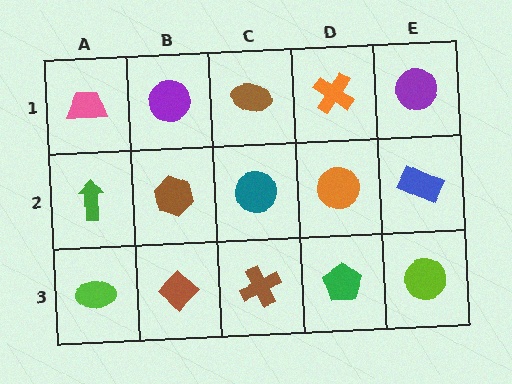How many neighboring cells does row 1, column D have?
3.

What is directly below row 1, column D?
An orange circle.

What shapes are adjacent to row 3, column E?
A blue rectangle (row 2, column E), a green pentagon (row 3, column D).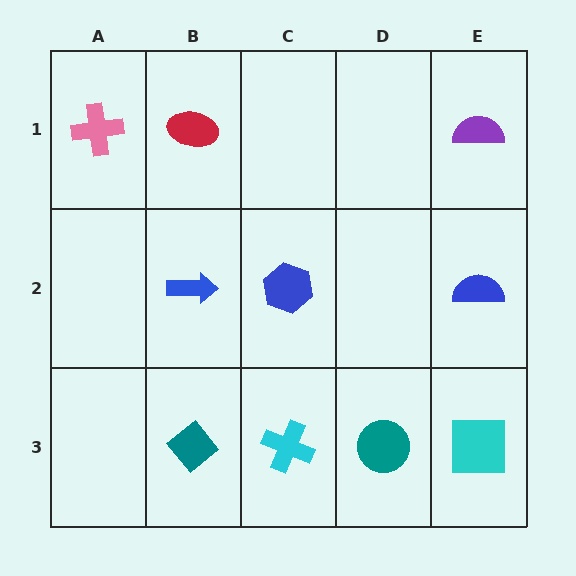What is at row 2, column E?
A blue semicircle.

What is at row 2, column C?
A blue hexagon.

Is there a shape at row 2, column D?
No, that cell is empty.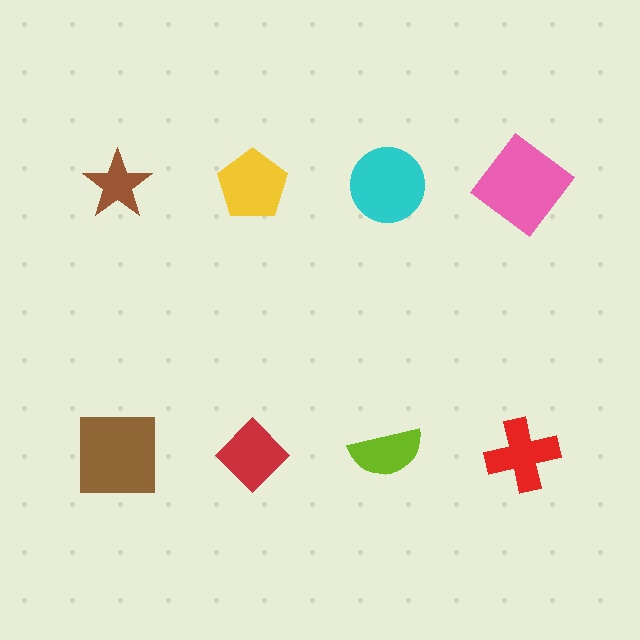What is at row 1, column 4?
A pink diamond.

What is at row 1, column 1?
A brown star.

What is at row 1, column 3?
A cyan circle.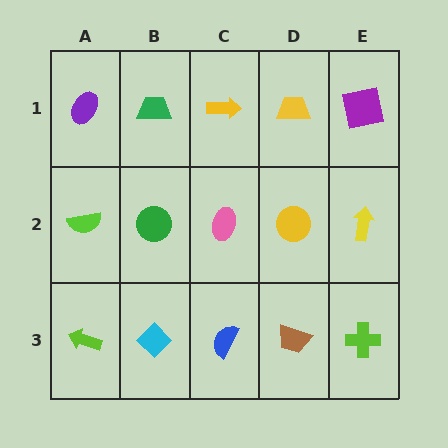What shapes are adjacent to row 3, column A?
A lime semicircle (row 2, column A), a cyan diamond (row 3, column B).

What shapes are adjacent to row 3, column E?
A yellow arrow (row 2, column E), a brown trapezoid (row 3, column D).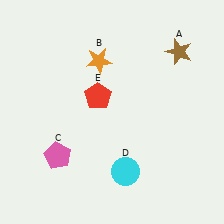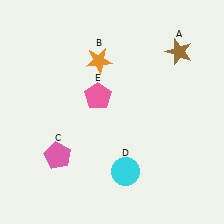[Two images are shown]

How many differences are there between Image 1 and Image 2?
There is 1 difference between the two images.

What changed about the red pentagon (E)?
In Image 1, E is red. In Image 2, it changed to pink.